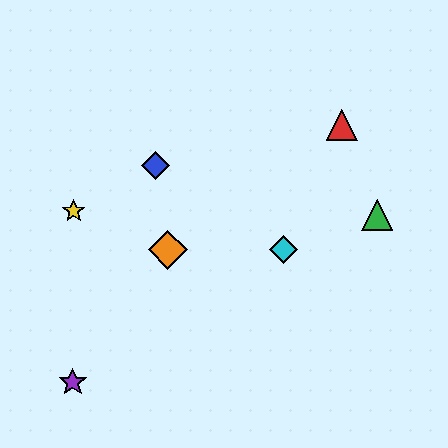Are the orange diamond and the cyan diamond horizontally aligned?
Yes, both are at y≈250.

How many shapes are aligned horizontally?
2 shapes (the orange diamond, the cyan diamond) are aligned horizontally.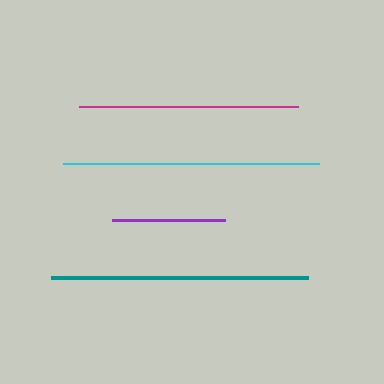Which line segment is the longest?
The teal line is the longest at approximately 257 pixels.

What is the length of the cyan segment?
The cyan segment is approximately 256 pixels long.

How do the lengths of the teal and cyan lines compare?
The teal and cyan lines are approximately the same length.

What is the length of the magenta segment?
The magenta segment is approximately 219 pixels long.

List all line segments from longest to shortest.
From longest to shortest: teal, cyan, magenta, purple.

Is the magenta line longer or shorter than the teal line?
The teal line is longer than the magenta line.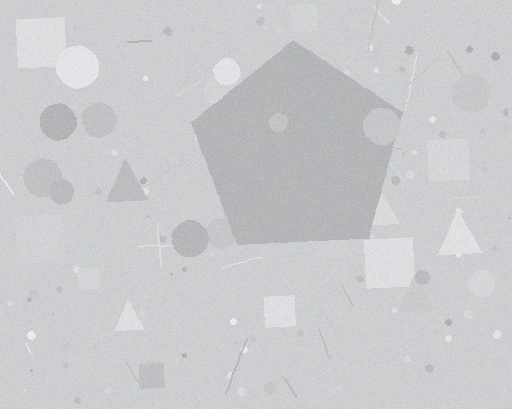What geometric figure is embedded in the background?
A pentagon is embedded in the background.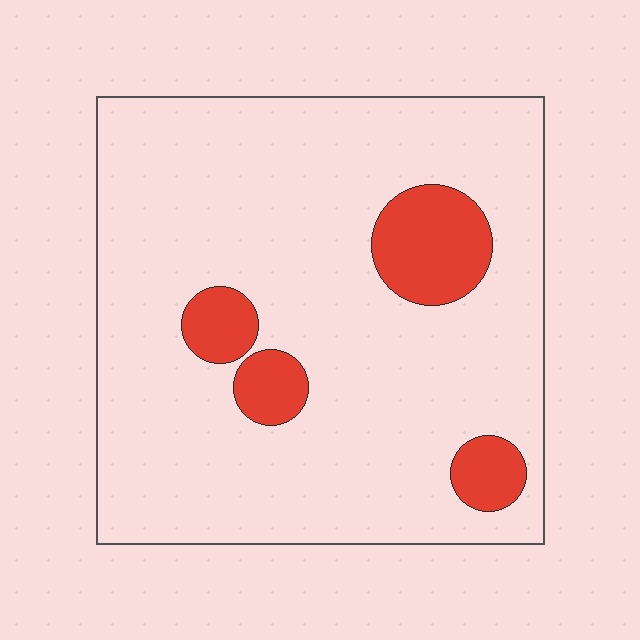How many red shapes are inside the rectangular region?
4.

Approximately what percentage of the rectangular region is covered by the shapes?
Approximately 15%.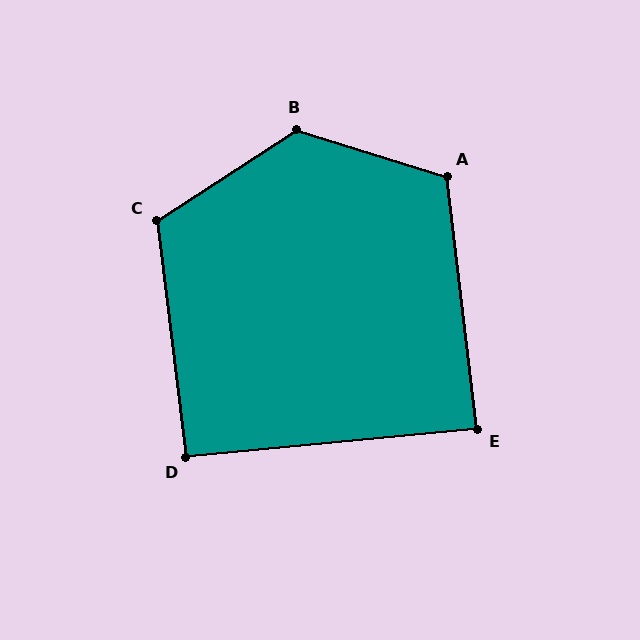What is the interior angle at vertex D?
Approximately 92 degrees (approximately right).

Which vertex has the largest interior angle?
B, at approximately 130 degrees.